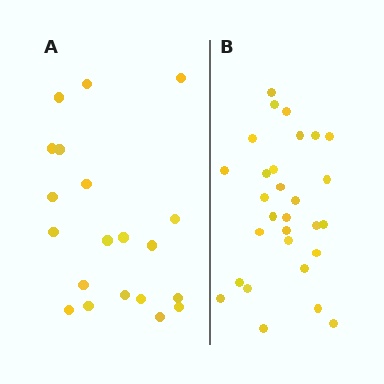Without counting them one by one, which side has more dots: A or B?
Region B (the right region) has more dots.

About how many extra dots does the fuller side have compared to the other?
Region B has roughly 8 or so more dots than region A.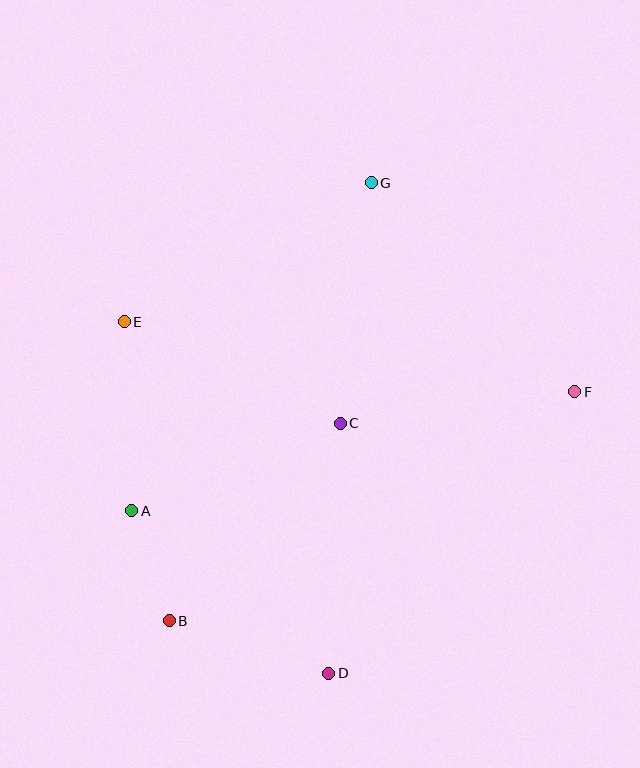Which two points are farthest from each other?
Points D and G are farthest from each other.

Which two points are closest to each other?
Points A and B are closest to each other.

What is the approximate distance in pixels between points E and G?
The distance between E and G is approximately 284 pixels.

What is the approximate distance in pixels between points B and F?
The distance between B and F is approximately 466 pixels.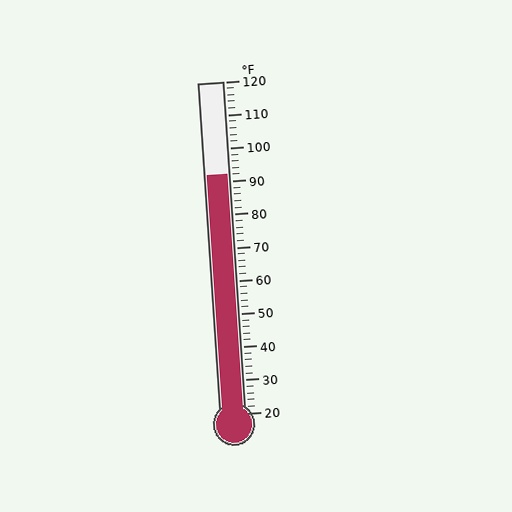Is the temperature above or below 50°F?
The temperature is above 50°F.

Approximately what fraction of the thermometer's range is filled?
The thermometer is filled to approximately 70% of its range.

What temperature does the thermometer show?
The thermometer shows approximately 92°F.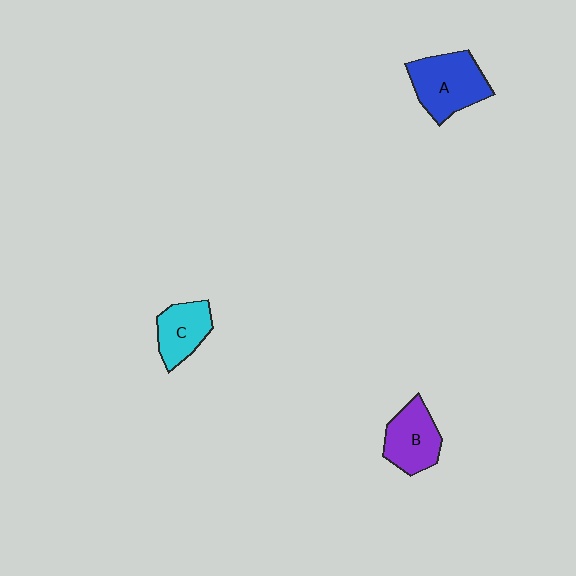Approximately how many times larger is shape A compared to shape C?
Approximately 1.5 times.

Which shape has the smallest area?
Shape C (cyan).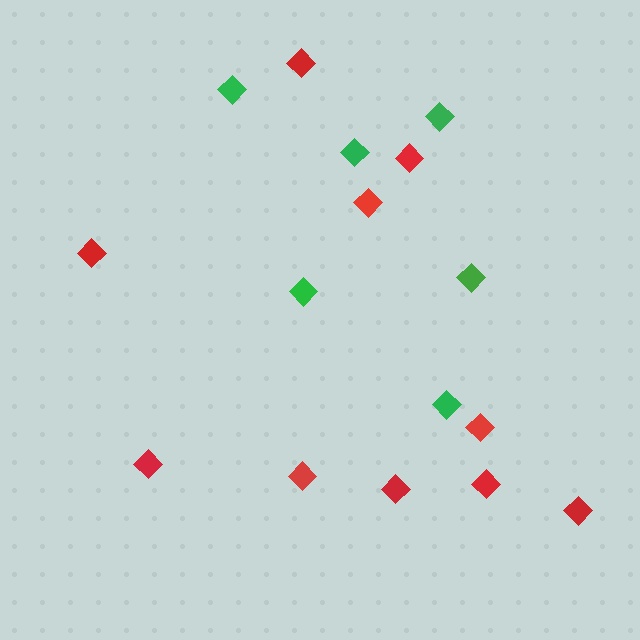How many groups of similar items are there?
There are 2 groups: one group of green diamonds (6) and one group of red diamonds (10).